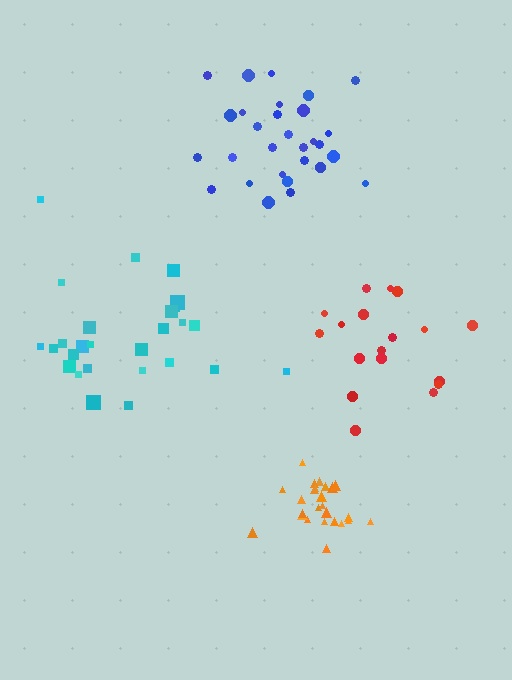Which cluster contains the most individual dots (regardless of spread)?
Blue (29).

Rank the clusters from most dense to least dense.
orange, blue, red, cyan.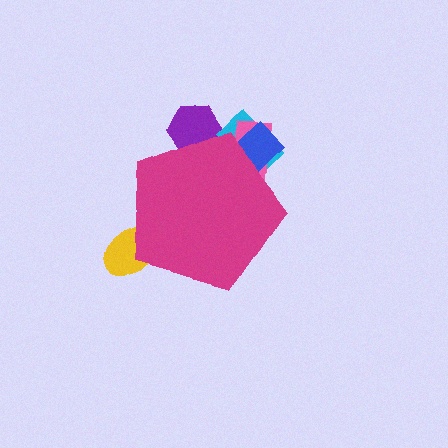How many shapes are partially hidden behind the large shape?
5 shapes are partially hidden.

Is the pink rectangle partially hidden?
Yes, the pink rectangle is partially hidden behind the magenta pentagon.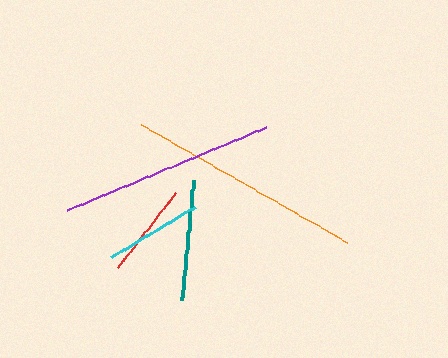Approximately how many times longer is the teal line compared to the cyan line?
The teal line is approximately 1.2 times the length of the cyan line.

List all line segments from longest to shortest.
From longest to shortest: orange, purple, teal, cyan, red.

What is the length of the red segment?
The red segment is approximately 96 pixels long.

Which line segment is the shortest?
The red line is the shortest at approximately 96 pixels.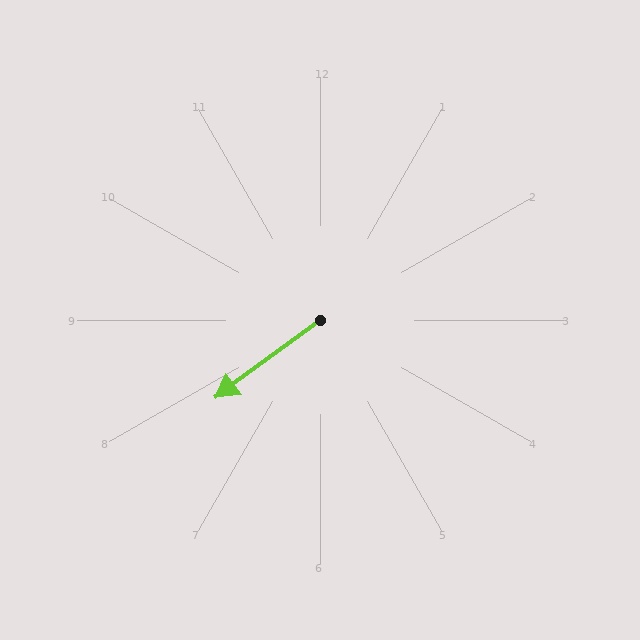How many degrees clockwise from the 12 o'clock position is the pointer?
Approximately 234 degrees.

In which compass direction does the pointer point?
Southwest.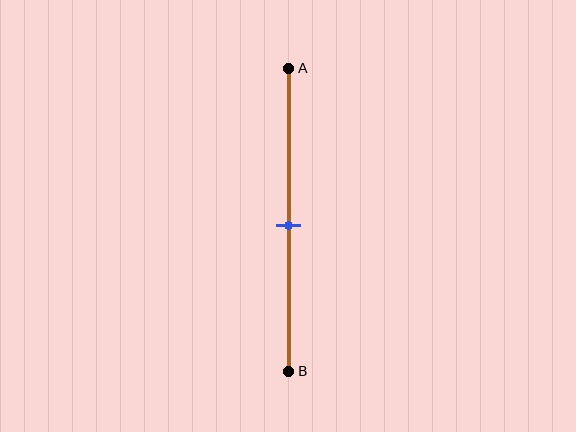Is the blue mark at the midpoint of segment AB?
Yes, the mark is approximately at the midpoint.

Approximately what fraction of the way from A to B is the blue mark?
The blue mark is approximately 50% of the way from A to B.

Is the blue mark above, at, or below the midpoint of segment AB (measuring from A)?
The blue mark is approximately at the midpoint of segment AB.